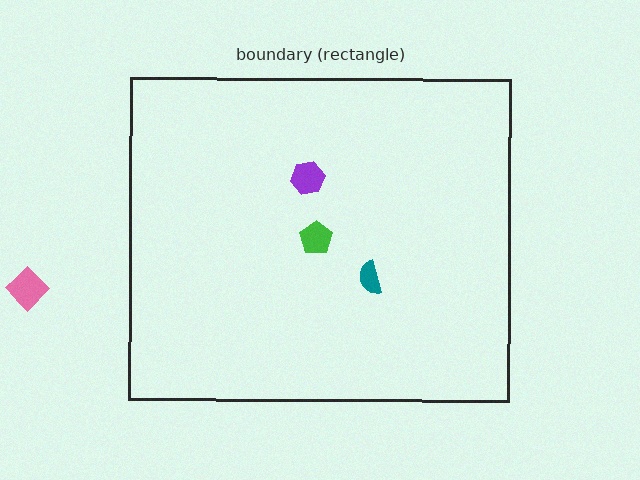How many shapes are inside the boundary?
3 inside, 1 outside.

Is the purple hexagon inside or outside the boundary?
Inside.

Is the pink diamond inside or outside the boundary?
Outside.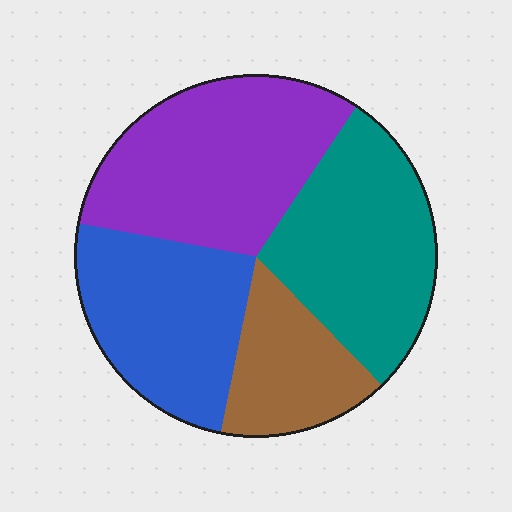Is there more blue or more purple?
Purple.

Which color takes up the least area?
Brown, at roughly 15%.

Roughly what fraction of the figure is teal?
Teal covers around 30% of the figure.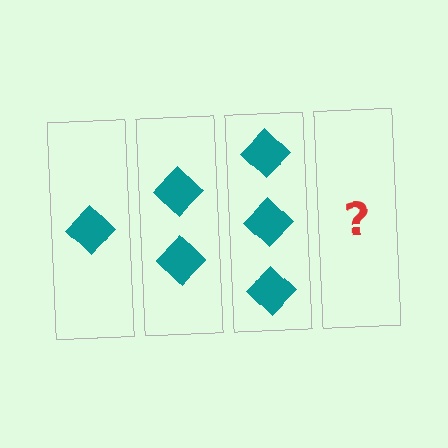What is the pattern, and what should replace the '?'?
The pattern is that each step adds one more diamond. The '?' should be 4 diamonds.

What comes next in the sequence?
The next element should be 4 diamonds.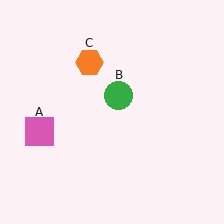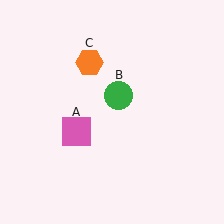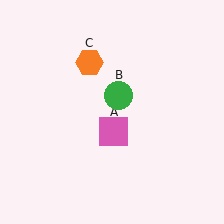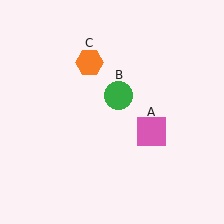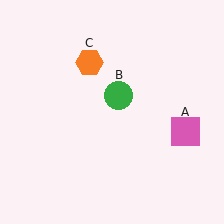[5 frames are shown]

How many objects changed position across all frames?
1 object changed position: pink square (object A).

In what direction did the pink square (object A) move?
The pink square (object A) moved right.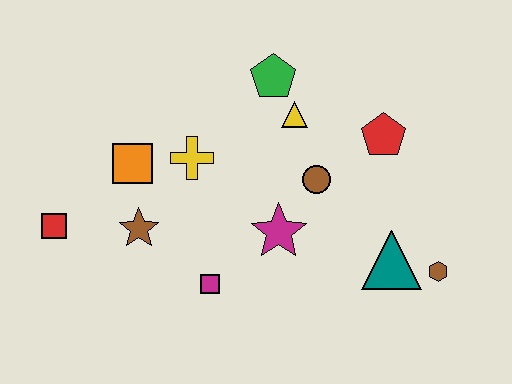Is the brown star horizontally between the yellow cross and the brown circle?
No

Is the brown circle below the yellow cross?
Yes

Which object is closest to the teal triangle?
The brown hexagon is closest to the teal triangle.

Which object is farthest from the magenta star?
The red square is farthest from the magenta star.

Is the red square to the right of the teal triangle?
No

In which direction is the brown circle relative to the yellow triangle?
The brown circle is below the yellow triangle.